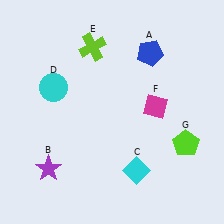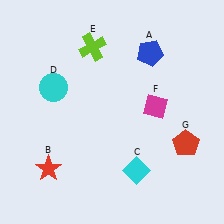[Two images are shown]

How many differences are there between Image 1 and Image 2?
There are 2 differences between the two images.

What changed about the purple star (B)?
In Image 1, B is purple. In Image 2, it changed to red.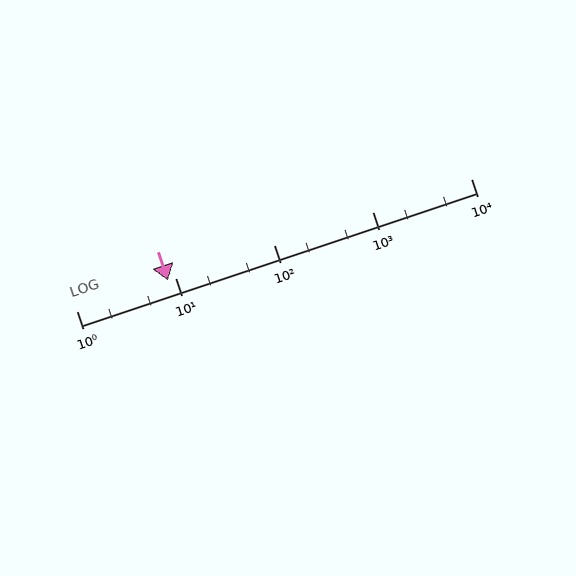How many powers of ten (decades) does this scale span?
The scale spans 4 decades, from 1 to 10000.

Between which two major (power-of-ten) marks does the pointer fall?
The pointer is between 1 and 10.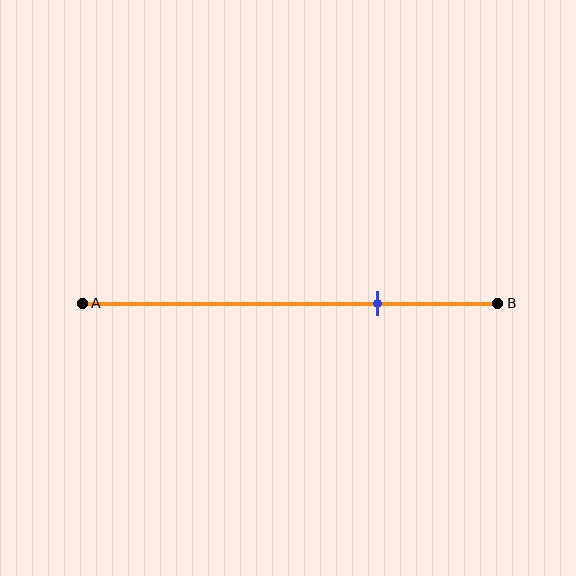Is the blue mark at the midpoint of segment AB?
No, the mark is at about 70% from A, not at the 50% midpoint.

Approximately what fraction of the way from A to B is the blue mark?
The blue mark is approximately 70% of the way from A to B.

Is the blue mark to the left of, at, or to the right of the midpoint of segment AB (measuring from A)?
The blue mark is to the right of the midpoint of segment AB.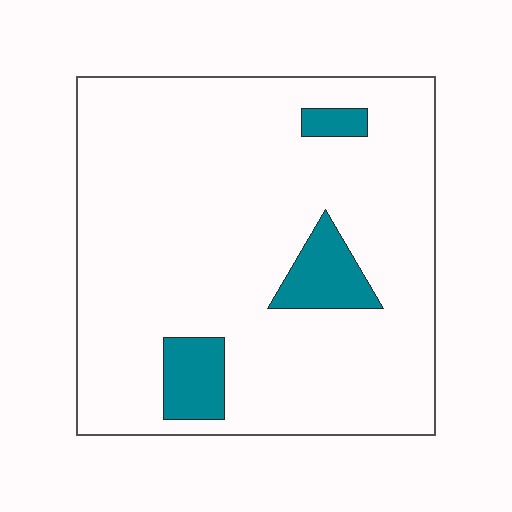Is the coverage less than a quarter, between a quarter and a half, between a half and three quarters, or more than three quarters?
Less than a quarter.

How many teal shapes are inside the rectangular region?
3.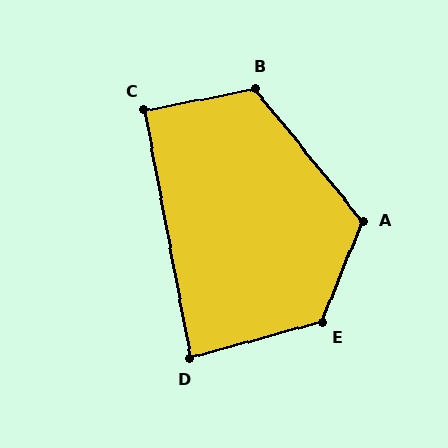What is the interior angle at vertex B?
Approximately 118 degrees (obtuse).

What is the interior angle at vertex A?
Approximately 119 degrees (obtuse).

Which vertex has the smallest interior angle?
D, at approximately 85 degrees.